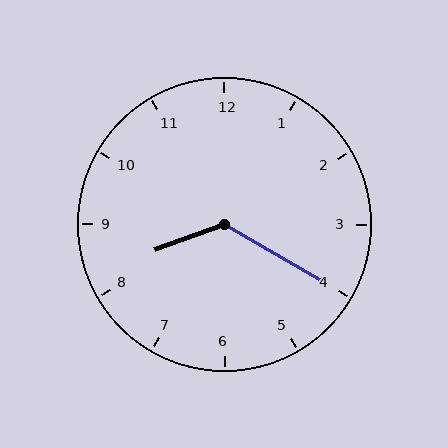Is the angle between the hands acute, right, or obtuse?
It is obtuse.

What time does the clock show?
8:20.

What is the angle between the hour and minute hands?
Approximately 130 degrees.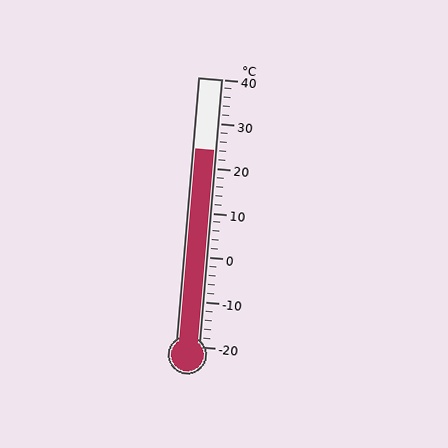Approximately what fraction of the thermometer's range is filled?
The thermometer is filled to approximately 75% of its range.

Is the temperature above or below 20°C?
The temperature is above 20°C.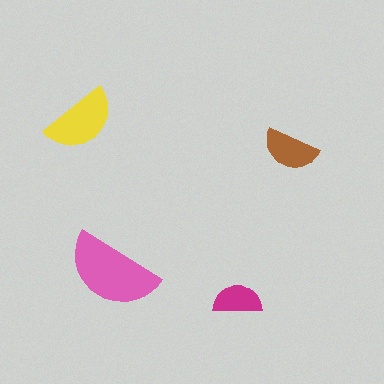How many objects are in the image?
There are 4 objects in the image.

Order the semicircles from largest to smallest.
the pink one, the yellow one, the brown one, the magenta one.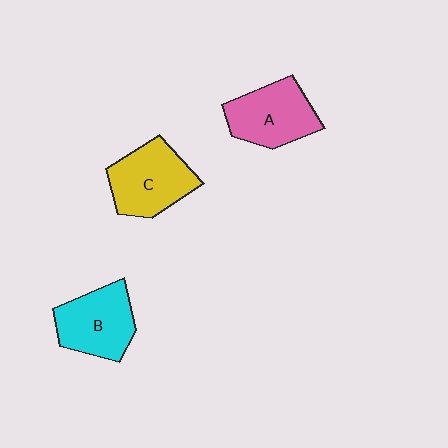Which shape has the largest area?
Shape C (yellow).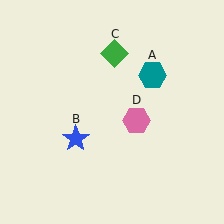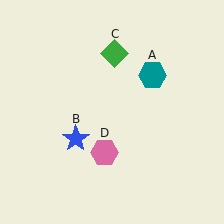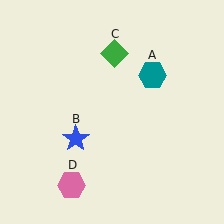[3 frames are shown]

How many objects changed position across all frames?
1 object changed position: pink hexagon (object D).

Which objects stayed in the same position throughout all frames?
Teal hexagon (object A) and blue star (object B) and green diamond (object C) remained stationary.